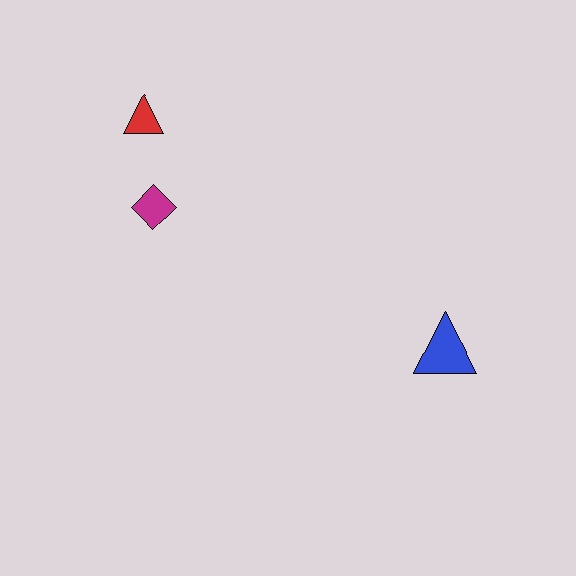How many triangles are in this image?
There are 2 triangles.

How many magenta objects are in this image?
There is 1 magenta object.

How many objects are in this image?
There are 3 objects.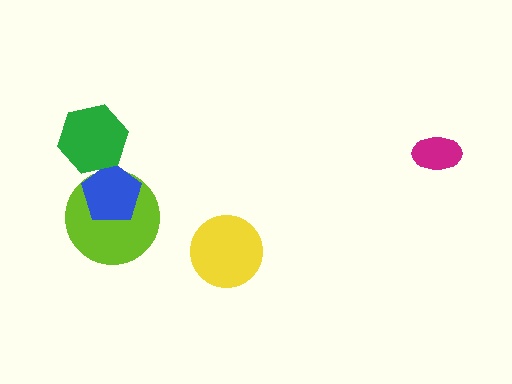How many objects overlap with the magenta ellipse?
0 objects overlap with the magenta ellipse.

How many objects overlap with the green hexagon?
1 object overlaps with the green hexagon.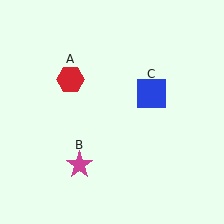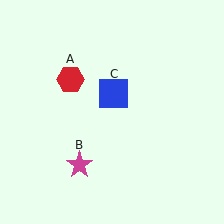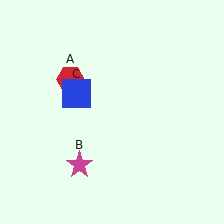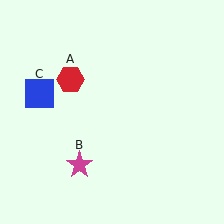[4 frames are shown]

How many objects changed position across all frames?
1 object changed position: blue square (object C).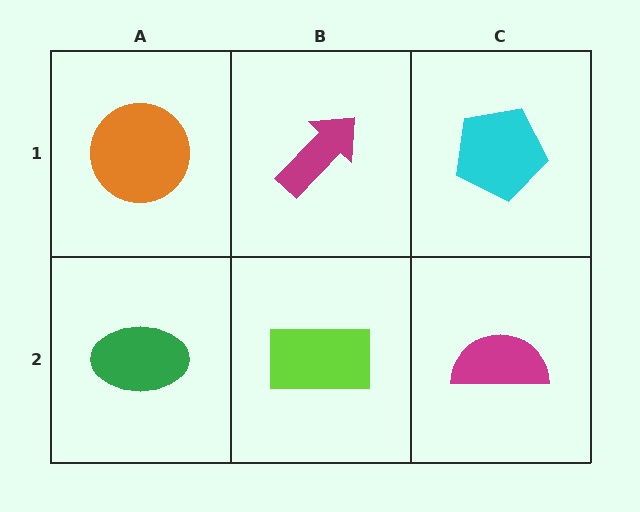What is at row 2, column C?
A magenta semicircle.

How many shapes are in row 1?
3 shapes.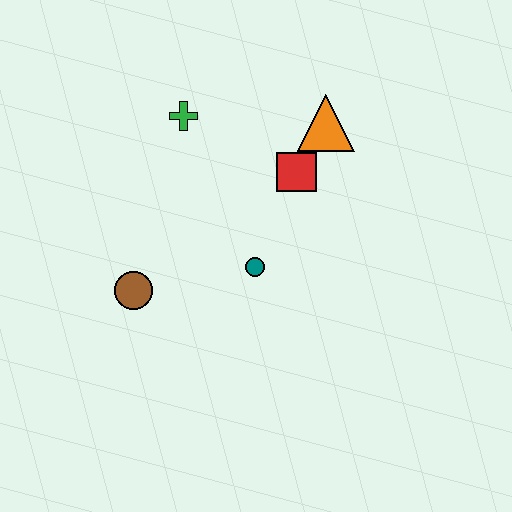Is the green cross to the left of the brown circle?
No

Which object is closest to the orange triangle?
The red square is closest to the orange triangle.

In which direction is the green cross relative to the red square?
The green cross is to the left of the red square.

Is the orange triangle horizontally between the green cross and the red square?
No